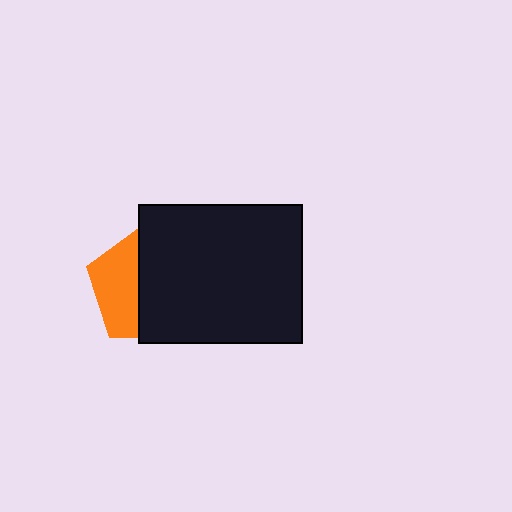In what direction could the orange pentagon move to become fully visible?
The orange pentagon could move left. That would shift it out from behind the black rectangle entirely.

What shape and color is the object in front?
The object in front is a black rectangle.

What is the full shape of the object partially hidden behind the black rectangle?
The partially hidden object is an orange pentagon.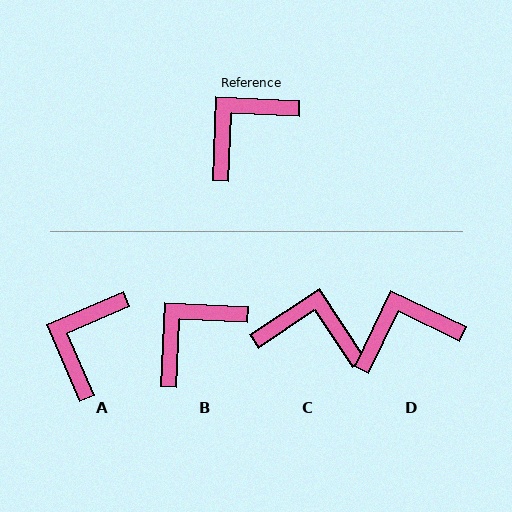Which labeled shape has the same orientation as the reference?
B.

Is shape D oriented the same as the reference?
No, it is off by about 23 degrees.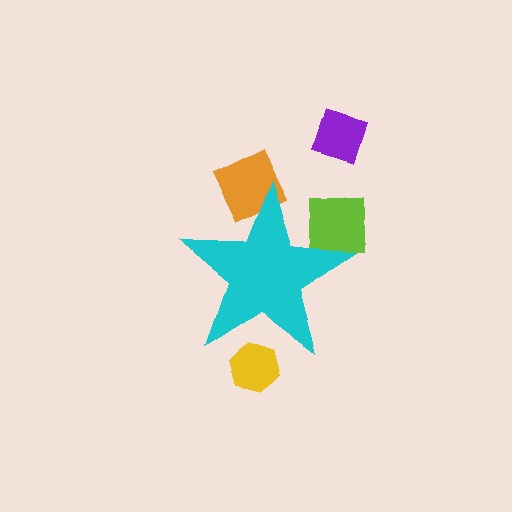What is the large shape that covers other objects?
A cyan star.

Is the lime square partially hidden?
Yes, the lime square is partially hidden behind the cyan star.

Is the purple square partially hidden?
No, the purple square is fully visible.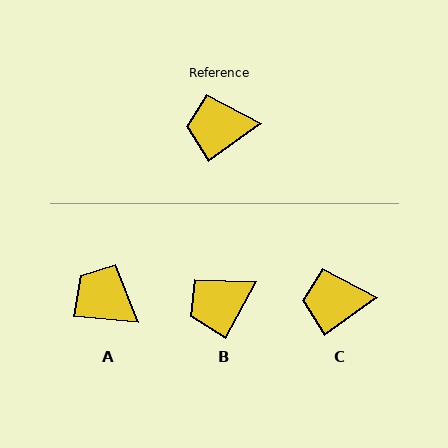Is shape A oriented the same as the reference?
No, it is off by about 41 degrees.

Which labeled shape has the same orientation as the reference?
C.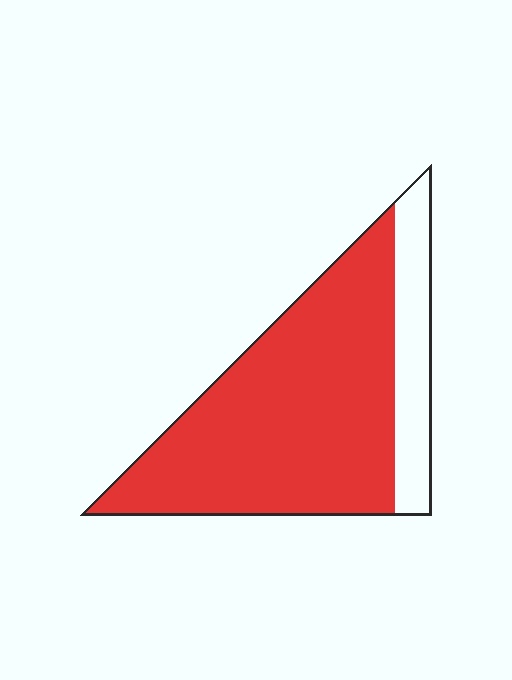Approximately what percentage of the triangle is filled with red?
Approximately 80%.